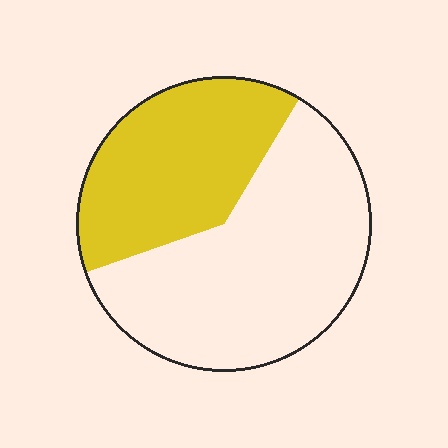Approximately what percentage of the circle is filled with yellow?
Approximately 40%.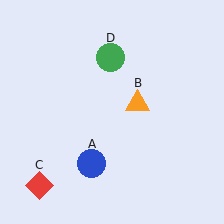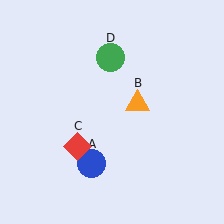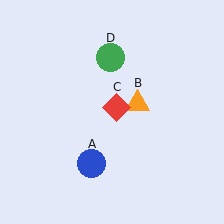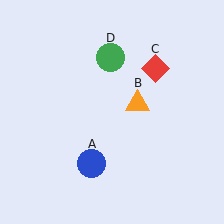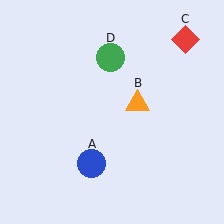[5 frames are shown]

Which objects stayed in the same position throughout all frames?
Blue circle (object A) and orange triangle (object B) and green circle (object D) remained stationary.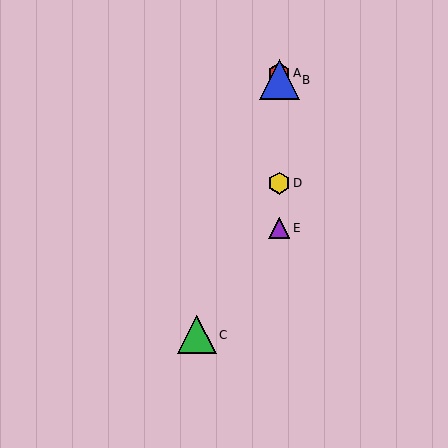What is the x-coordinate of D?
Object D is at x≈279.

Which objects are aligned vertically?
Objects A, B, D, E are aligned vertically.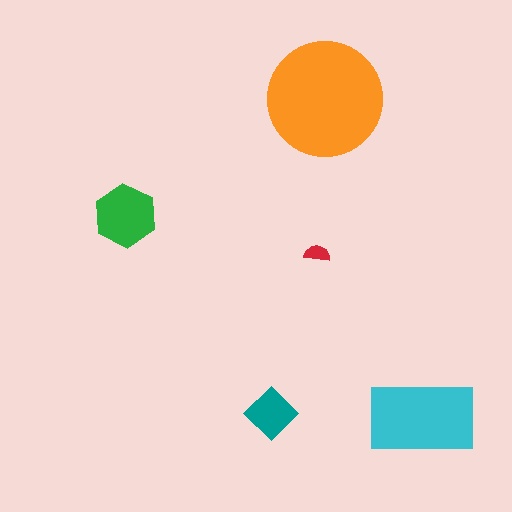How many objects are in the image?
There are 5 objects in the image.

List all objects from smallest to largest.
The red semicircle, the teal diamond, the green hexagon, the cyan rectangle, the orange circle.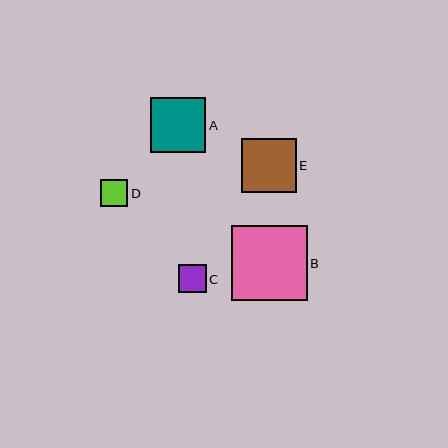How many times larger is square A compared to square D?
Square A is approximately 2.0 times the size of square D.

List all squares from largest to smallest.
From largest to smallest: B, A, E, C, D.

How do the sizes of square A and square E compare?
Square A and square E are approximately the same size.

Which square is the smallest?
Square D is the smallest with a size of approximately 27 pixels.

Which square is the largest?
Square B is the largest with a size of approximately 76 pixels.